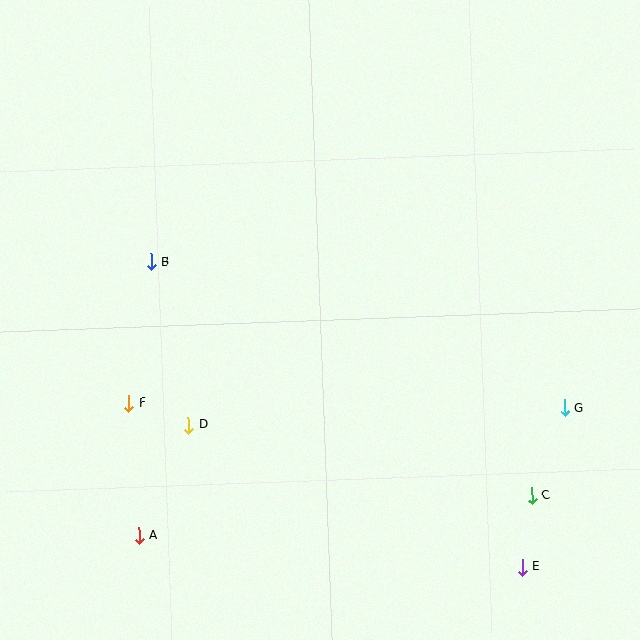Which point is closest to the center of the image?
Point D at (188, 425) is closest to the center.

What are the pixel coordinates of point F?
Point F is at (129, 403).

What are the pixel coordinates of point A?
Point A is at (139, 536).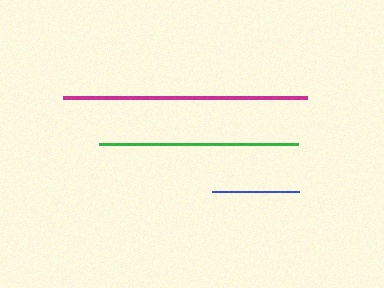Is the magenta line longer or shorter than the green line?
The magenta line is longer than the green line.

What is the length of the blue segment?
The blue segment is approximately 87 pixels long.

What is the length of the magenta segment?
The magenta segment is approximately 244 pixels long.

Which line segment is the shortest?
The blue line is the shortest at approximately 87 pixels.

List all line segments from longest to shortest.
From longest to shortest: magenta, green, blue.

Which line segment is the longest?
The magenta line is the longest at approximately 244 pixels.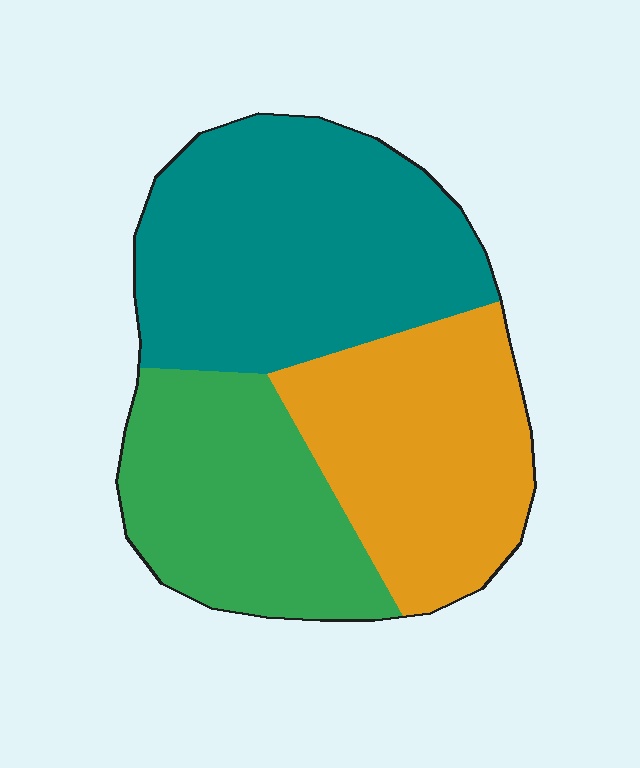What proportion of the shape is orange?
Orange covers around 30% of the shape.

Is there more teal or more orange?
Teal.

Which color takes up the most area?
Teal, at roughly 40%.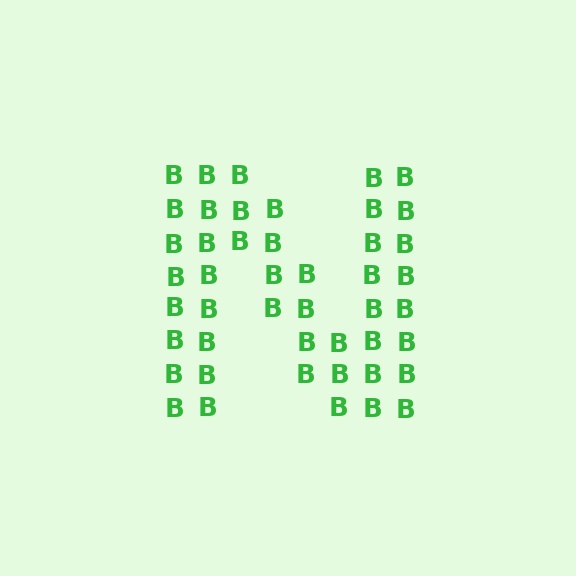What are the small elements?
The small elements are letter B's.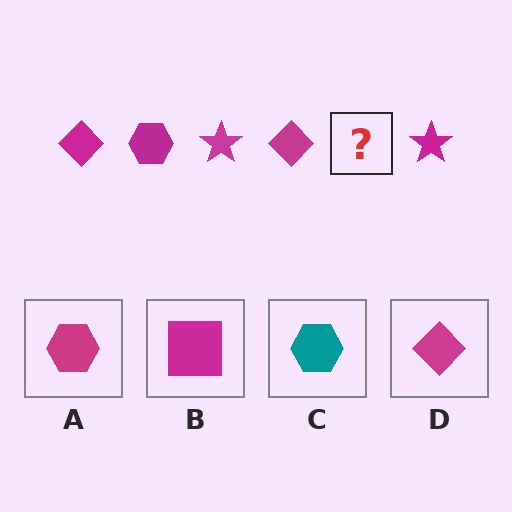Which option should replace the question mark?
Option A.